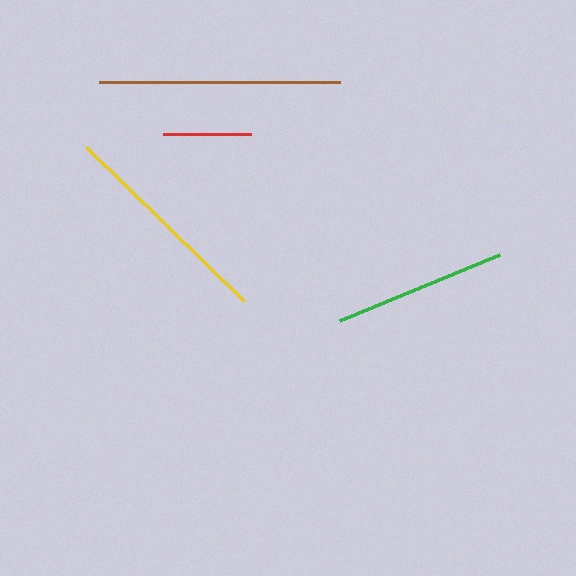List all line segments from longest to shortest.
From longest to shortest: brown, yellow, green, red.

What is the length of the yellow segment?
The yellow segment is approximately 220 pixels long.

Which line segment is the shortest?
The red line is the shortest at approximately 88 pixels.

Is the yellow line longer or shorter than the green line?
The yellow line is longer than the green line.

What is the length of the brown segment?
The brown segment is approximately 241 pixels long.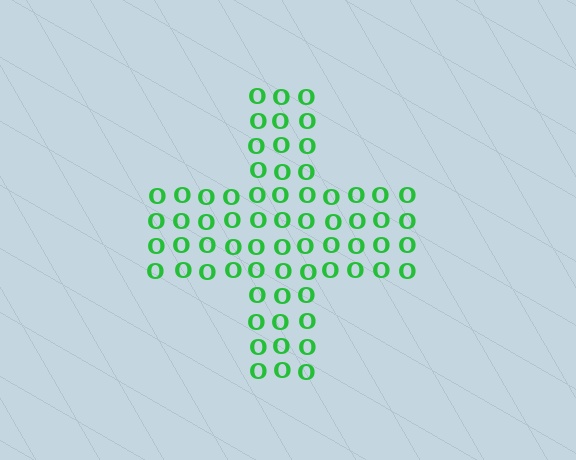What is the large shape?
The large shape is a cross.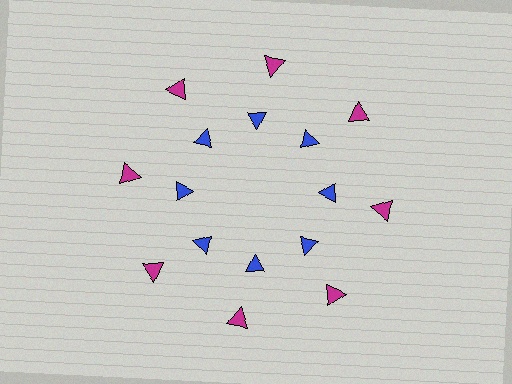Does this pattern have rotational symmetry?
Yes, this pattern has 8-fold rotational symmetry. It looks the same after rotating 45 degrees around the center.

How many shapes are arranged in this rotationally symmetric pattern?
There are 16 shapes, arranged in 8 groups of 2.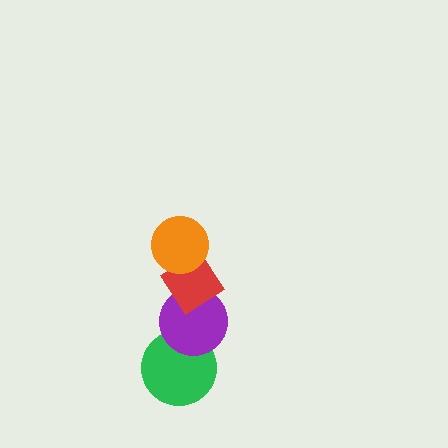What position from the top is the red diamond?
The red diamond is 2nd from the top.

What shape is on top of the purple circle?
The red diamond is on top of the purple circle.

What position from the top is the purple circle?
The purple circle is 3rd from the top.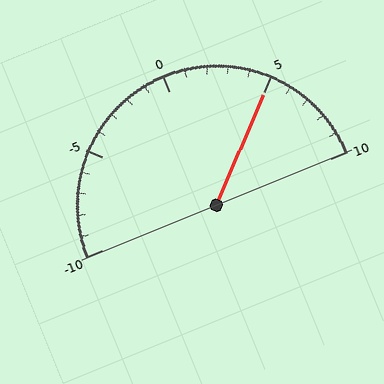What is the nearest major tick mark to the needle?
The nearest major tick mark is 5.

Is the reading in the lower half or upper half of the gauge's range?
The reading is in the upper half of the range (-10 to 10).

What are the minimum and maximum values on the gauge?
The gauge ranges from -10 to 10.